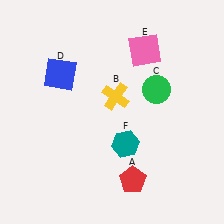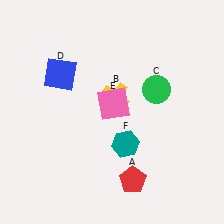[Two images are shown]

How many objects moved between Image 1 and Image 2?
1 object moved between the two images.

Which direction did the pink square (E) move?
The pink square (E) moved down.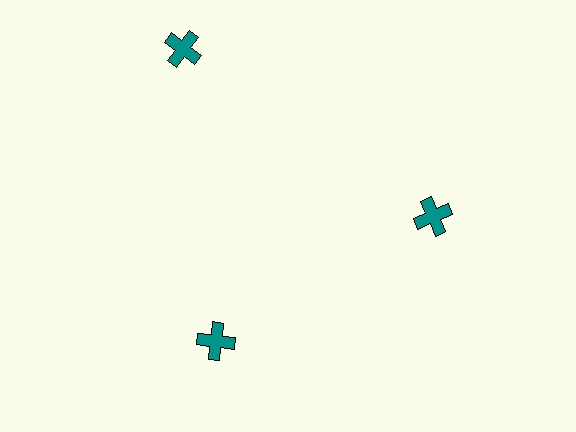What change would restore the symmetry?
The symmetry would be restored by moving it inward, back onto the ring so that all 3 crosses sit at equal angles and equal distance from the center.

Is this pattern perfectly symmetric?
No. The 3 teal crosses are arranged in a ring, but one element near the 11 o'clock position is pushed outward from the center, breaking the 3-fold rotational symmetry.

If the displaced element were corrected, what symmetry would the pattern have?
It would have 3-fold rotational symmetry — the pattern would map onto itself every 120 degrees.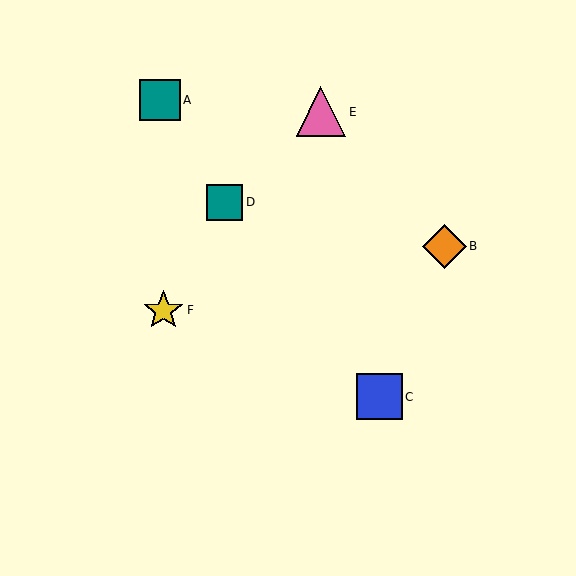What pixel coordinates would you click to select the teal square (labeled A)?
Click at (160, 100) to select the teal square A.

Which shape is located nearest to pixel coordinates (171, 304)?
The yellow star (labeled F) at (163, 310) is nearest to that location.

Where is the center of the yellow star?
The center of the yellow star is at (163, 310).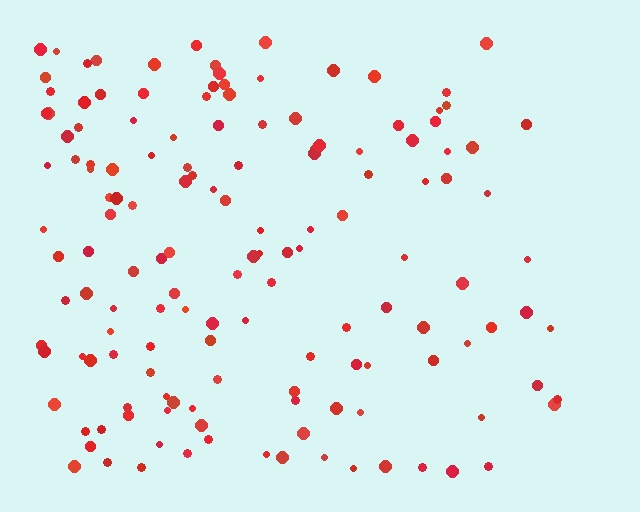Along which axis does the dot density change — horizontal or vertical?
Horizontal.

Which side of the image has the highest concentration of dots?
The left.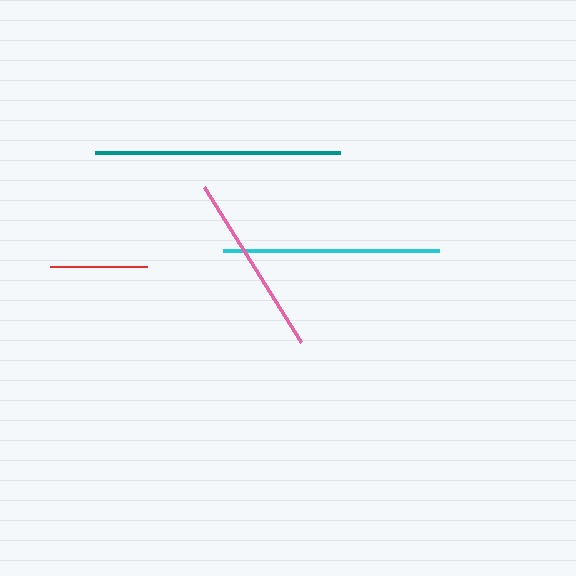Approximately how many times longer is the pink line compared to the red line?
The pink line is approximately 1.9 times the length of the red line.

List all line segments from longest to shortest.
From longest to shortest: teal, cyan, pink, red.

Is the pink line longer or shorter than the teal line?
The teal line is longer than the pink line.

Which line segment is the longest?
The teal line is the longest at approximately 246 pixels.